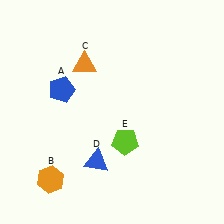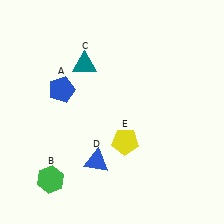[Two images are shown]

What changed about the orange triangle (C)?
In Image 1, C is orange. In Image 2, it changed to teal.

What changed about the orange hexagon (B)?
In Image 1, B is orange. In Image 2, it changed to green.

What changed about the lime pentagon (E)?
In Image 1, E is lime. In Image 2, it changed to yellow.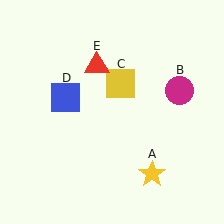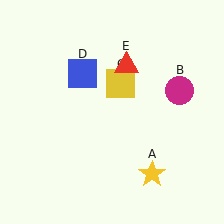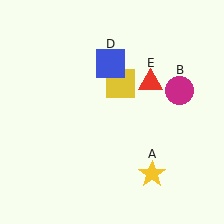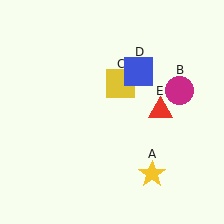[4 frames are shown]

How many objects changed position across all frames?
2 objects changed position: blue square (object D), red triangle (object E).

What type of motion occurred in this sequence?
The blue square (object D), red triangle (object E) rotated clockwise around the center of the scene.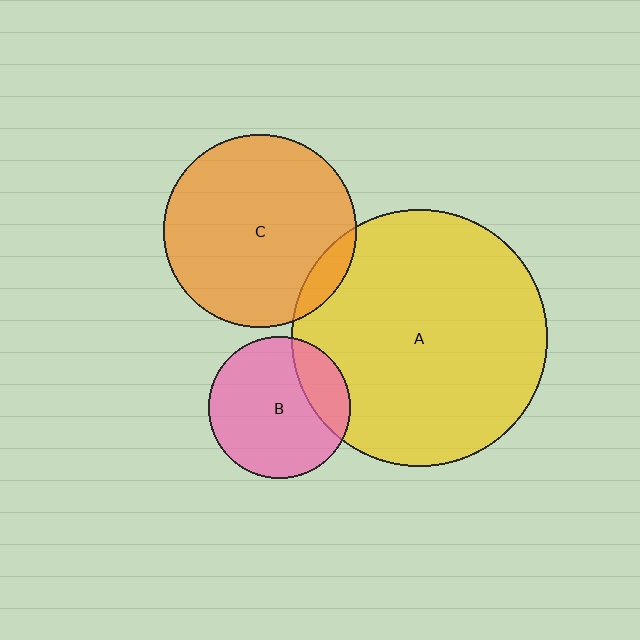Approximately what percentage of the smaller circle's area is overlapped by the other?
Approximately 20%.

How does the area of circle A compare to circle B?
Approximately 3.3 times.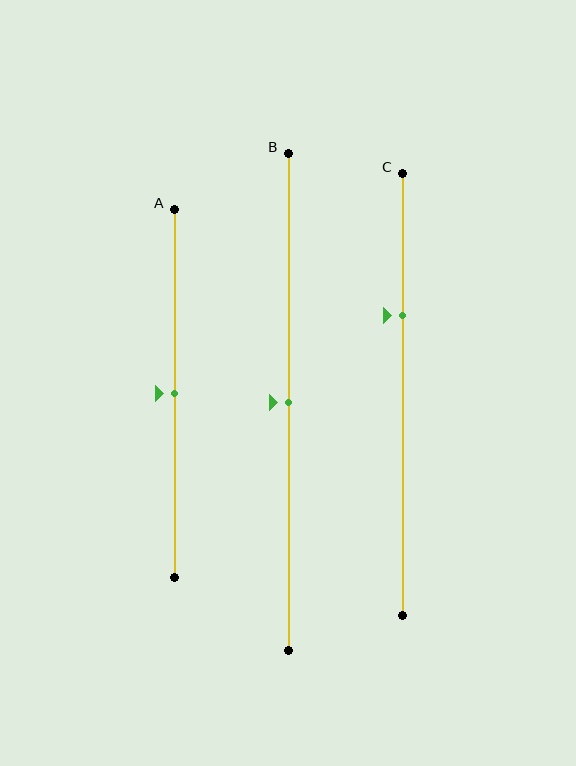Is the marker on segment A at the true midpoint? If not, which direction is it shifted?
Yes, the marker on segment A is at the true midpoint.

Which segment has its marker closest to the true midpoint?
Segment A has its marker closest to the true midpoint.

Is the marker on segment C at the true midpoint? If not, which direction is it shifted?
No, the marker on segment C is shifted upward by about 18% of the segment length.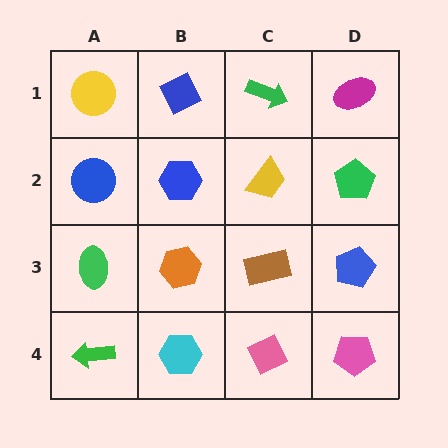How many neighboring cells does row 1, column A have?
2.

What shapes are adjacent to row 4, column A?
A green ellipse (row 3, column A), a cyan hexagon (row 4, column B).